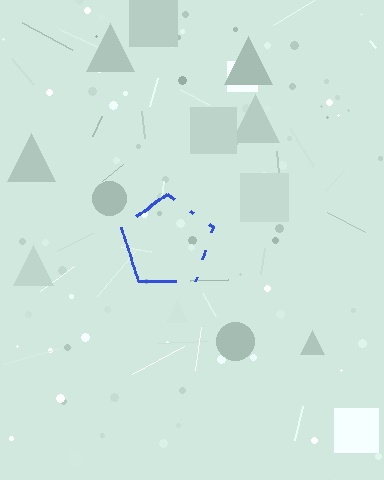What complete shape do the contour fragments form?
The contour fragments form a pentagon.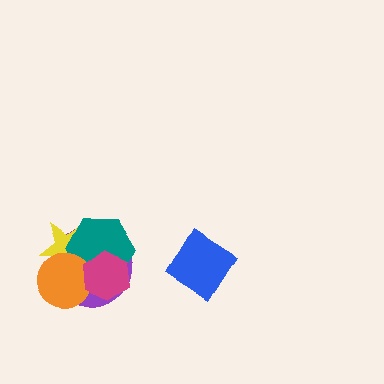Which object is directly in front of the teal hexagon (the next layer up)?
The orange circle is directly in front of the teal hexagon.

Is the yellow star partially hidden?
Yes, it is partially covered by another shape.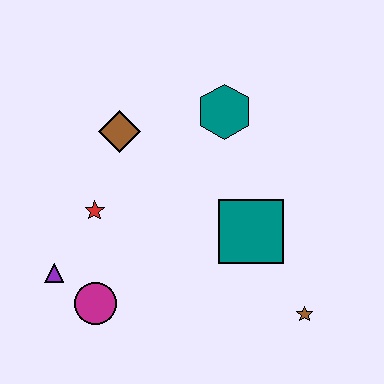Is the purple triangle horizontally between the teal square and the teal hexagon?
No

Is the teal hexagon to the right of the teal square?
No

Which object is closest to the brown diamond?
The red star is closest to the brown diamond.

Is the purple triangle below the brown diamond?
Yes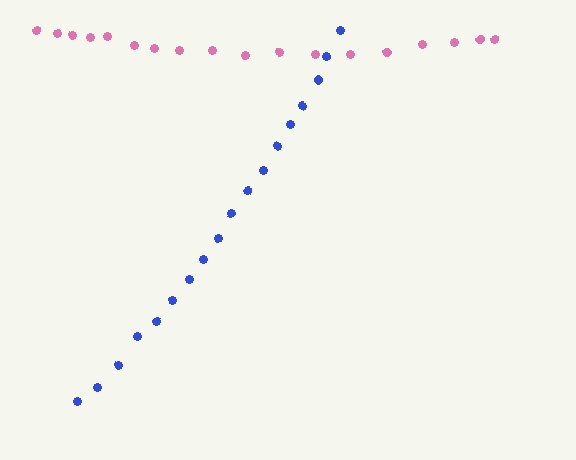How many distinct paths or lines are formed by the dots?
There are 2 distinct paths.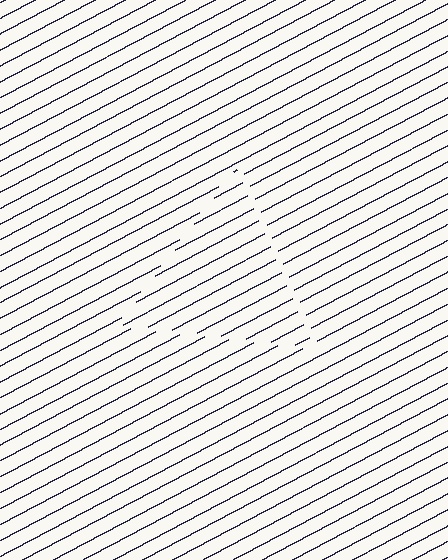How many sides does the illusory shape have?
3 sides — the line-ends trace a triangle.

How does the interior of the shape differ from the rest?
The interior of the shape contains the same grating, shifted by half a period — the contour is defined by the phase discontinuity where line-ends from the inner and outer gratings abut.